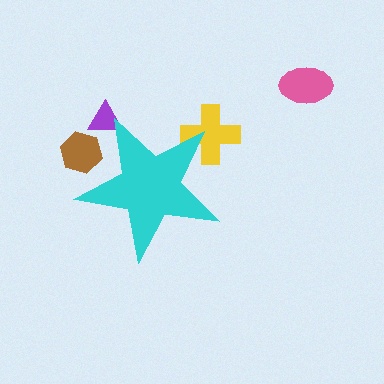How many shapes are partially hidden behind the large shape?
3 shapes are partially hidden.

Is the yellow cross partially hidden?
Yes, the yellow cross is partially hidden behind the cyan star.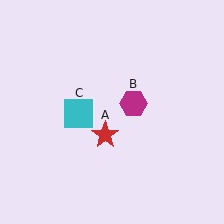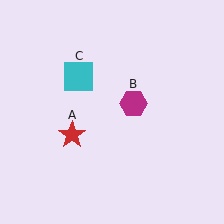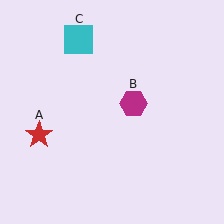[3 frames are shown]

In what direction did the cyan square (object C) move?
The cyan square (object C) moved up.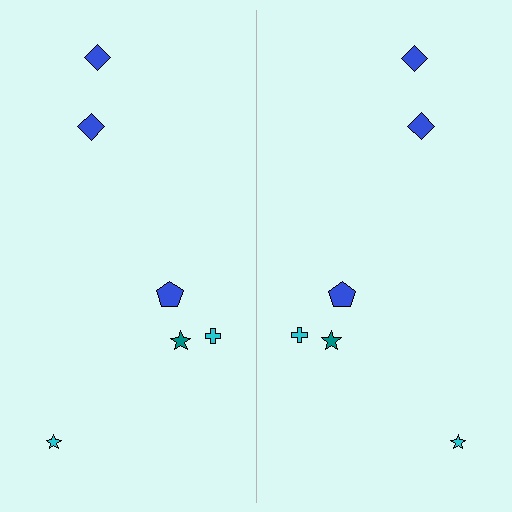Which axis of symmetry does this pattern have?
The pattern has a vertical axis of symmetry running through the center of the image.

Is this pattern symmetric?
Yes, this pattern has bilateral (reflection) symmetry.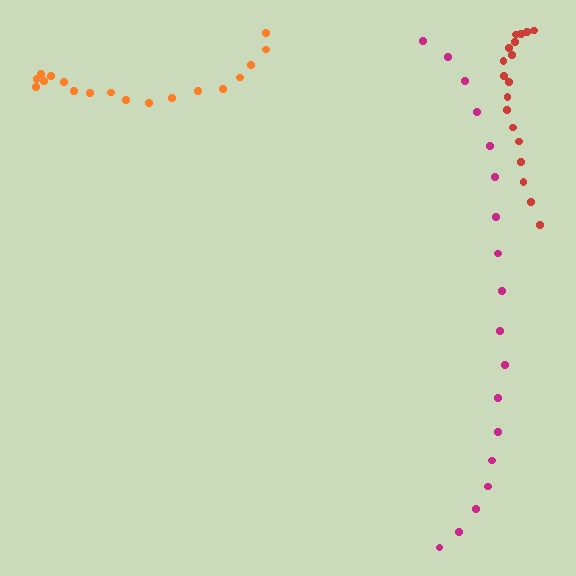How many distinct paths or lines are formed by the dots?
There are 3 distinct paths.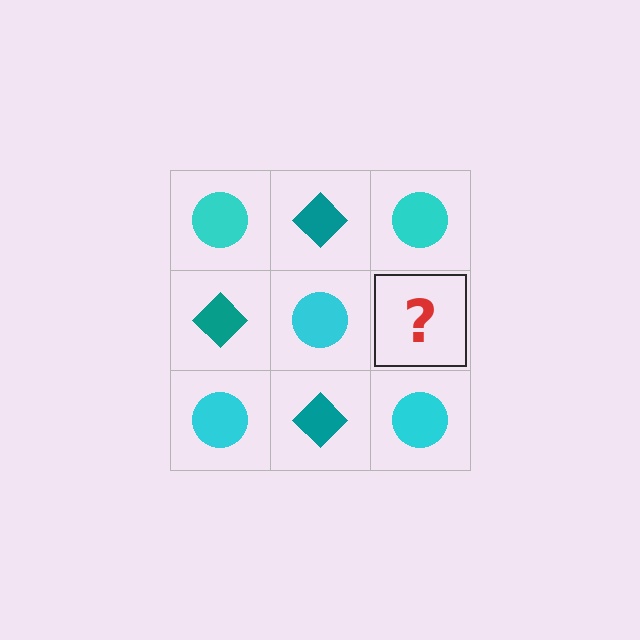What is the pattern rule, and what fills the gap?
The rule is that it alternates cyan circle and teal diamond in a checkerboard pattern. The gap should be filled with a teal diamond.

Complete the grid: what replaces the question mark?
The question mark should be replaced with a teal diamond.